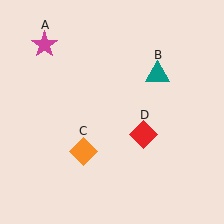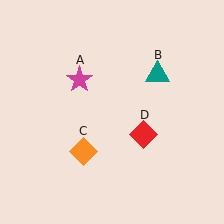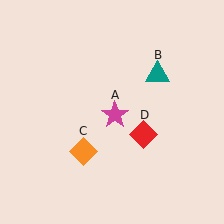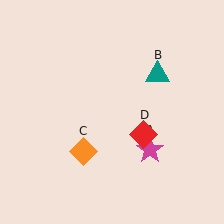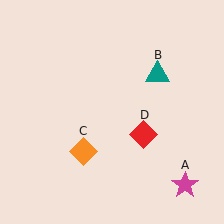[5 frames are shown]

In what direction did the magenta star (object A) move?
The magenta star (object A) moved down and to the right.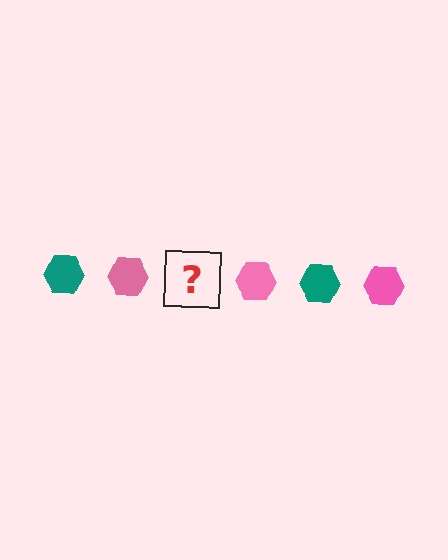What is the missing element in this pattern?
The missing element is a teal hexagon.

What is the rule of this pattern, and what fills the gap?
The rule is that the pattern cycles through teal, pink hexagons. The gap should be filled with a teal hexagon.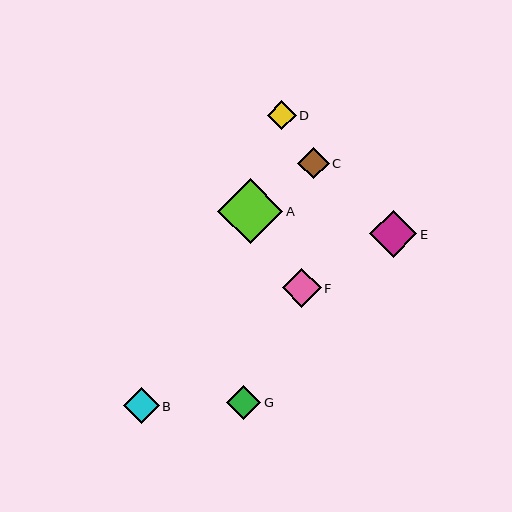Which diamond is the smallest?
Diamond D is the smallest with a size of approximately 29 pixels.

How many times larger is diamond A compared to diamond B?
Diamond A is approximately 1.8 times the size of diamond B.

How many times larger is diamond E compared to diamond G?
Diamond E is approximately 1.4 times the size of diamond G.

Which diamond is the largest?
Diamond A is the largest with a size of approximately 65 pixels.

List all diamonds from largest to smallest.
From largest to smallest: A, E, F, B, G, C, D.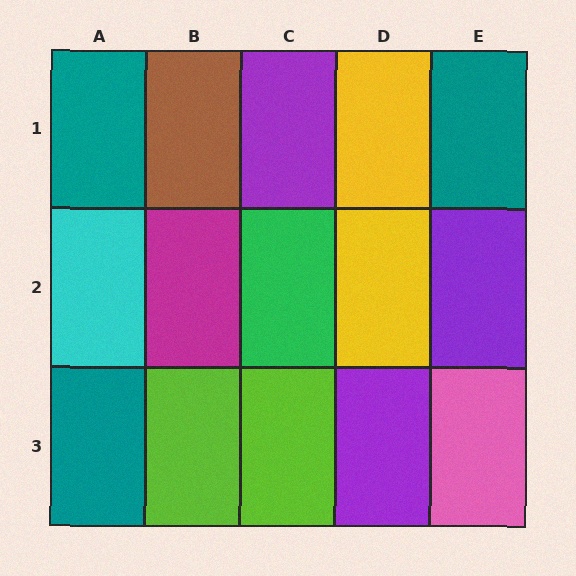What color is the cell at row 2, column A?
Cyan.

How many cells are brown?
1 cell is brown.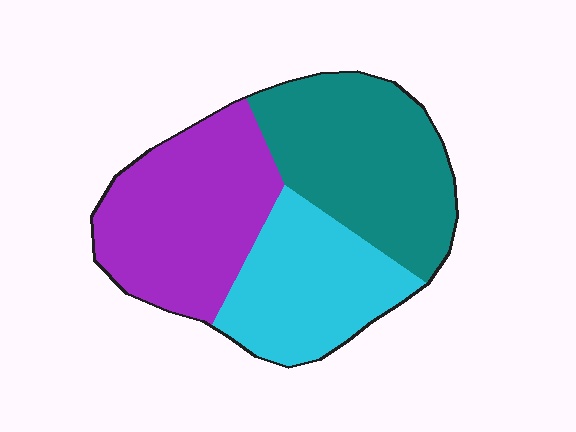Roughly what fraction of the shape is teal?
Teal covers roughly 35% of the shape.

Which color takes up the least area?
Cyan, at roughly 30%.